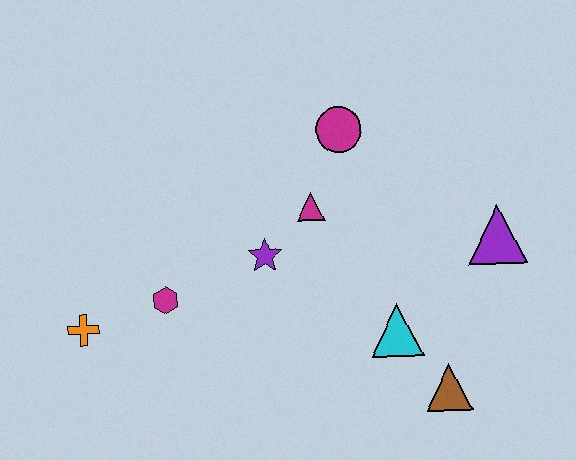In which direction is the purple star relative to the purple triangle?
The purple star is to the left of the purple triangle.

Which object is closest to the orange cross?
The magenta hexagon is closest to the orange cross.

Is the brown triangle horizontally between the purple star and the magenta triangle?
No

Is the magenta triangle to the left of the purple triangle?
Yes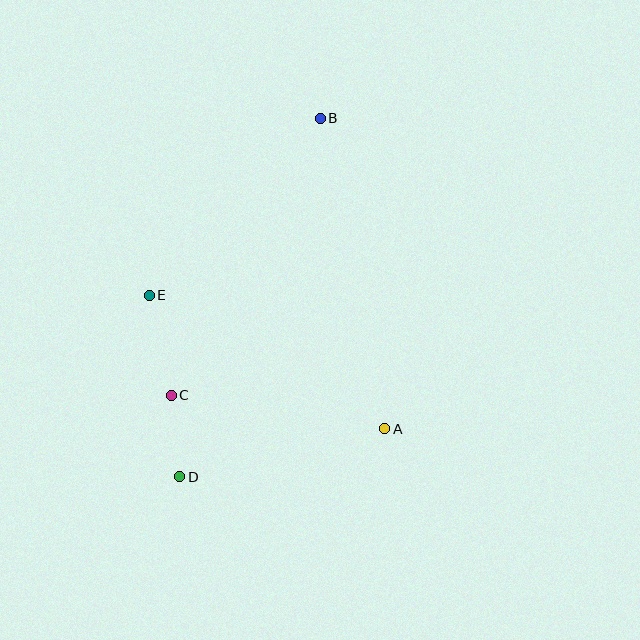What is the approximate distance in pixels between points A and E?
The distance between A and E is approximately 271 pixels.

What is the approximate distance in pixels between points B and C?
The distance between B and C is approximately 315 pixels.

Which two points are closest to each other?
Points C and D are closest to each other.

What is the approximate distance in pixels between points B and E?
The distance between B and E is approximately 246 pixels.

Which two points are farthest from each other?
Points B and D are farthest from each other.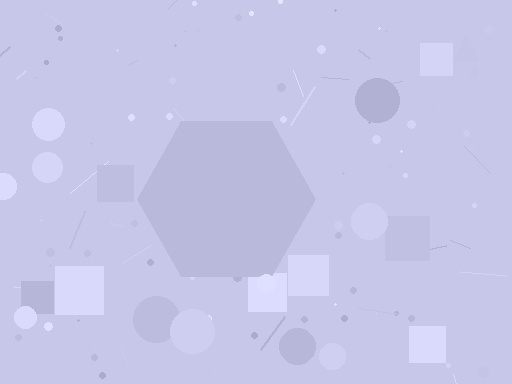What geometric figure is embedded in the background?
A hexagon is embedded in the background.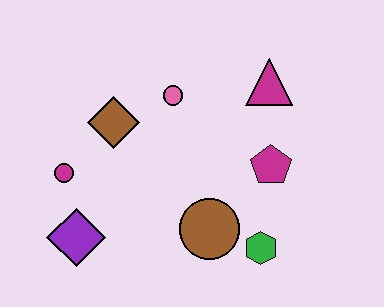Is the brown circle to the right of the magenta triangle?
No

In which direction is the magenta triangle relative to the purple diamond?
The magenta triangle is to the right of the purple diamond.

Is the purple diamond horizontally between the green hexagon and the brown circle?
No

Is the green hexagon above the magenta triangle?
No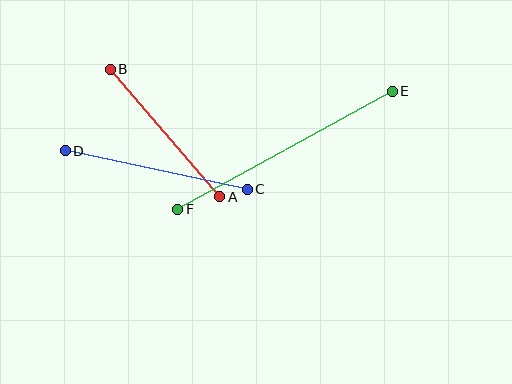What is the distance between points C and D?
The distance is approximately 186 pixels.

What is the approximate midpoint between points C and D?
The midpoint is at approximately (156, 170) pixels.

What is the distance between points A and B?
The distance is approximately 168 pixels.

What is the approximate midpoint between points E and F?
The midpoint is at approximately (285, 150) pixels.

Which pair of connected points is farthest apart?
Points E and F are farthest apart.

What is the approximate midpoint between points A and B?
The midpoint is at approximately (165, 133) pixels.